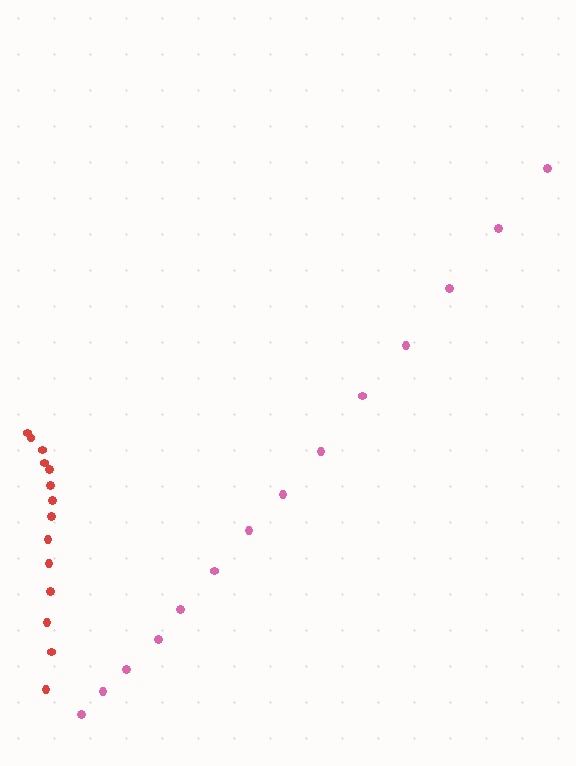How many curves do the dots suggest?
There are 2 distinct paths.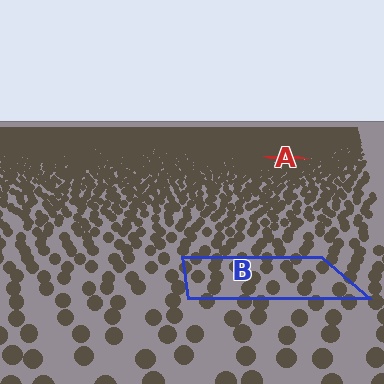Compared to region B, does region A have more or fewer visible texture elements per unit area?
Region A has more texture elements per unit area — they are packed more densely because it is farther away.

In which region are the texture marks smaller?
The texture marks are smaller in region A, because it is farther away.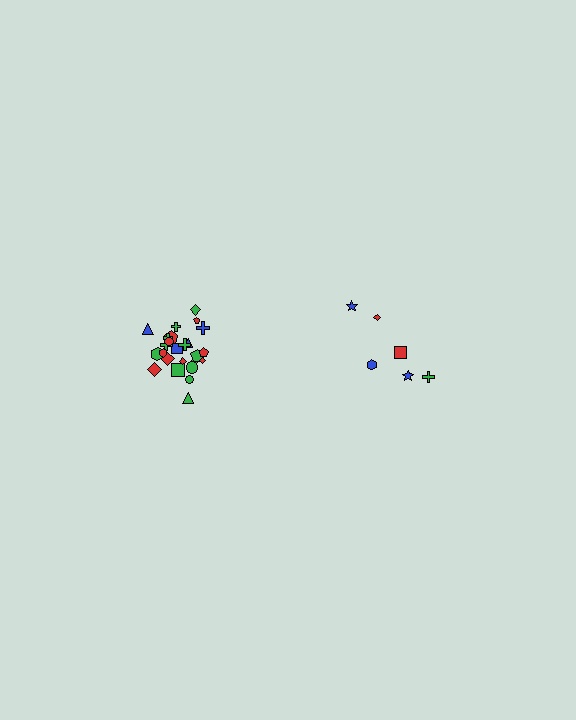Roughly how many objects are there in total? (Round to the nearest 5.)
Roughly 30 objects in total.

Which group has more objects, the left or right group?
The left group.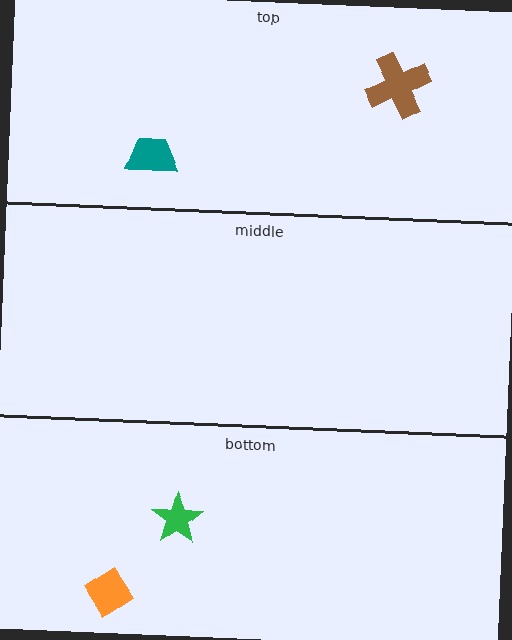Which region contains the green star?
The bottom region.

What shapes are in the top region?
The teal trapezoid, the brown cross.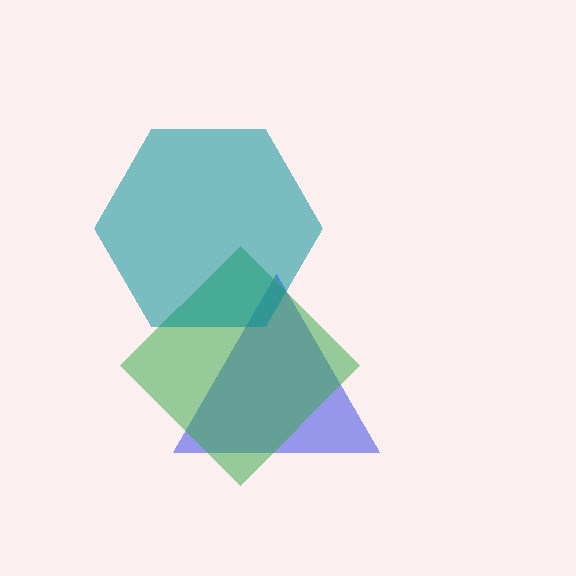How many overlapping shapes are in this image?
There are 3 overlapping shapes in the image.